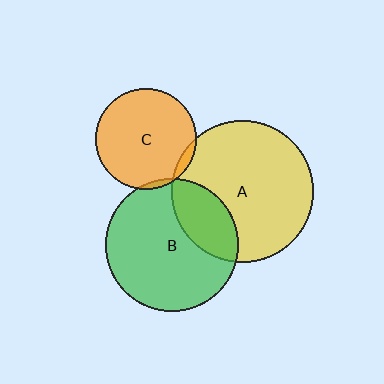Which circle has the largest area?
Circle A (yellow).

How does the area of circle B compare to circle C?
Approximately 1.7 times.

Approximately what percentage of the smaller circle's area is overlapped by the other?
Approximately 5%.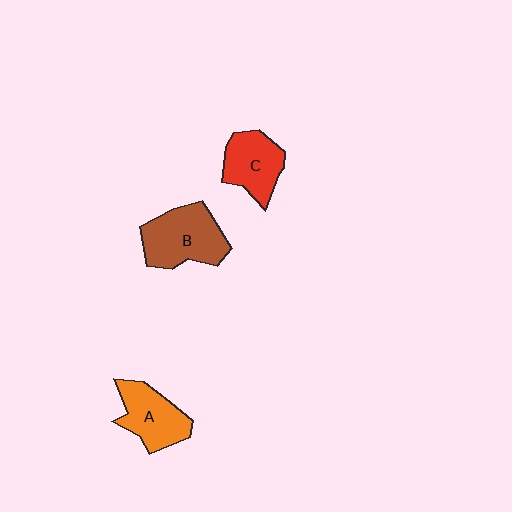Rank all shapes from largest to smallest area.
From largest to smallest: B (brown), A (orange), C (red).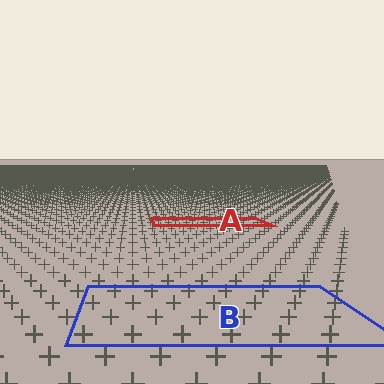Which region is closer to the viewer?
Region B is closer. The texture elements there are larger and more spread out.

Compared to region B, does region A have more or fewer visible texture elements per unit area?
Region A has more texture elements per unit area — they are packed more densely because it is farther away.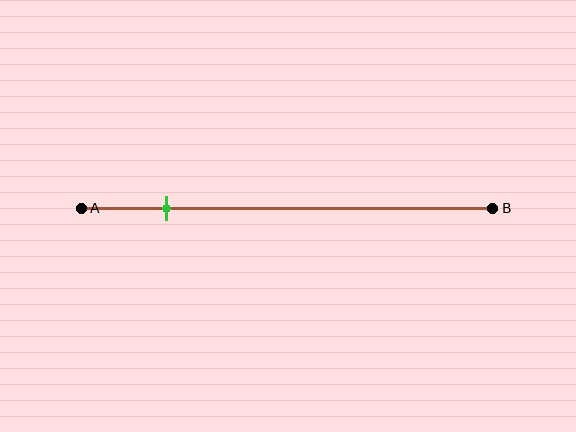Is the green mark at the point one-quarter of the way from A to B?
No, the mark is at about 20% from A, not at the 25% one-quarter point.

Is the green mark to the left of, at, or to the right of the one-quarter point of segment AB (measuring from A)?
The green mark is to the left of the one-quarter point of segment AB.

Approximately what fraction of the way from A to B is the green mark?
The green mark is approximately 20% of the way from A to B.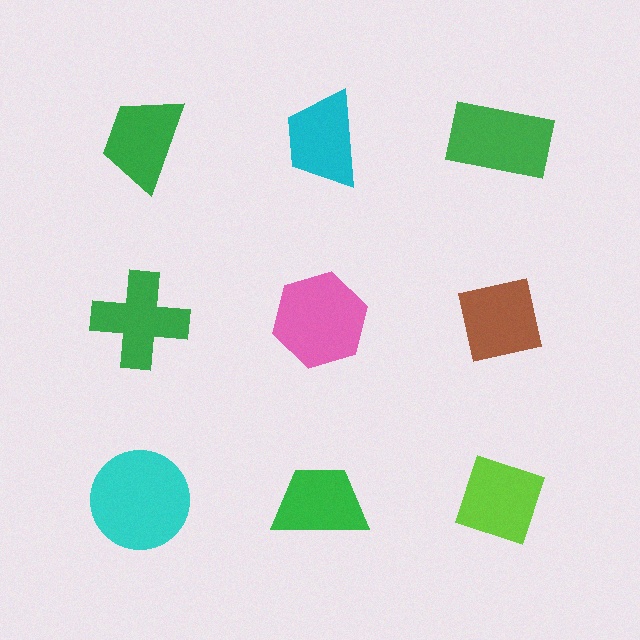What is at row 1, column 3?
A green rectangle.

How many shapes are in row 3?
3 shapes.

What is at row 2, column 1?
A green cross.